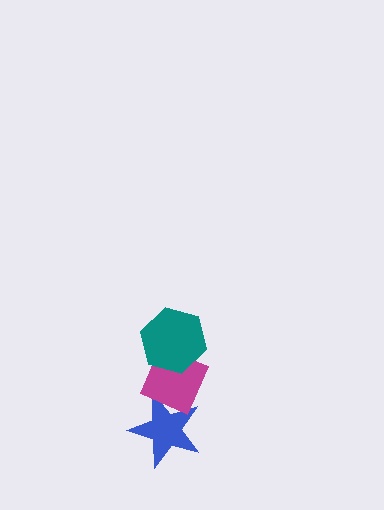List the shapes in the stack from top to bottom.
From top to bottom: the teal hexagon, the magenta diamond, the blue star.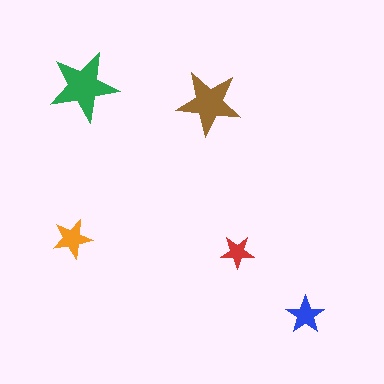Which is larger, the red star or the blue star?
The blue one.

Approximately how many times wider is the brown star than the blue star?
About 1.5 times wider.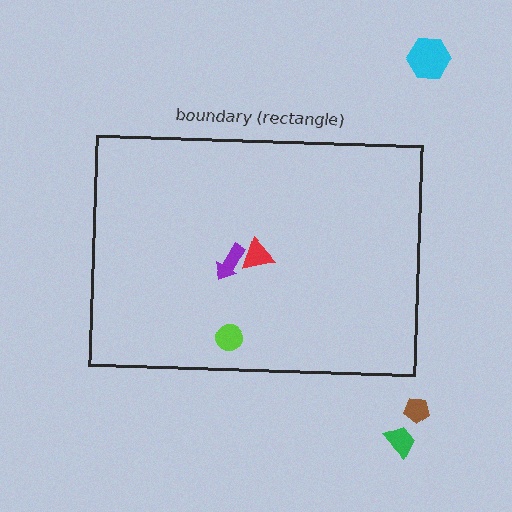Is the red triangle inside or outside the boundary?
Inside.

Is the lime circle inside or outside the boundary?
Inside.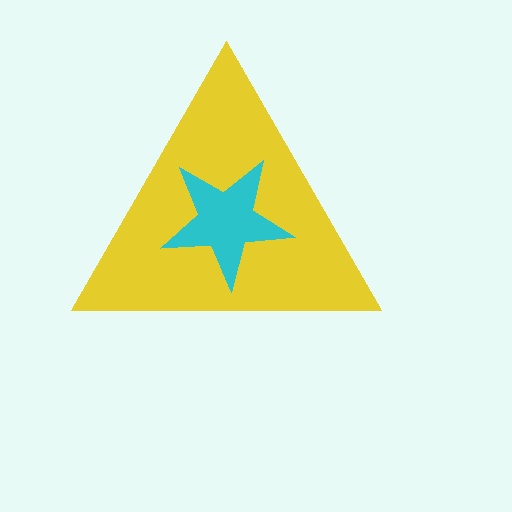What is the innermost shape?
The cyan star.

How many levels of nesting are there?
2.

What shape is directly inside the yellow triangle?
The cyan star.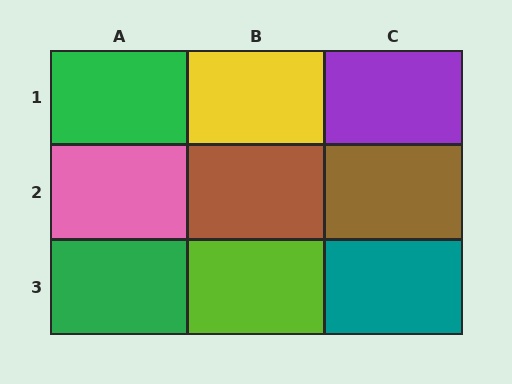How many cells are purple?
1 cell is purple.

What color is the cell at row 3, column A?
Green.